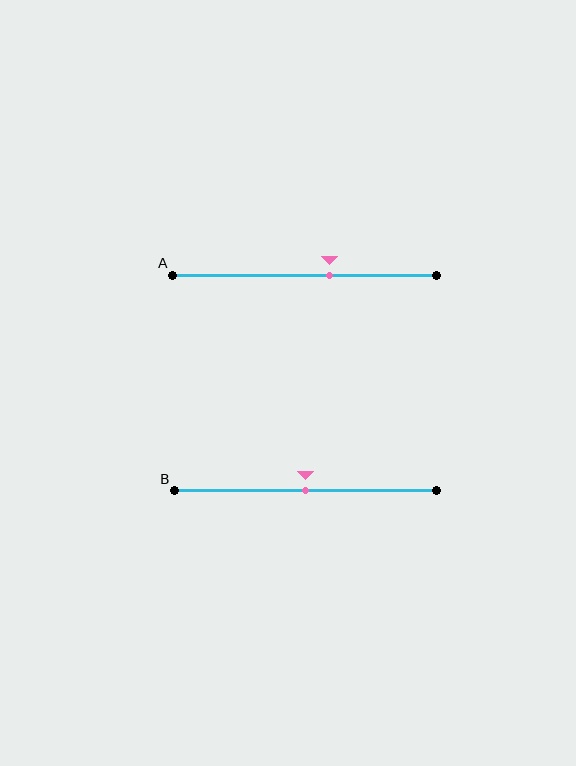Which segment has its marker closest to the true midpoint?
Segment B has its marker closest to the true midpoint.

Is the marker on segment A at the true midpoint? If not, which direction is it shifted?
No, the marker on segment A is shifted to the right by about 10% of the segment length.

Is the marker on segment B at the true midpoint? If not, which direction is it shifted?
Yes, the marker on segment B is at the true midpoint.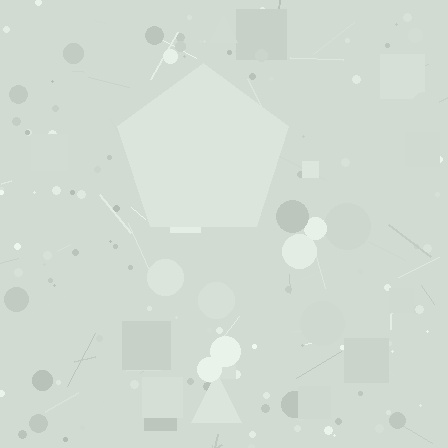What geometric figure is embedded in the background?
A pentagon is embedded in the background.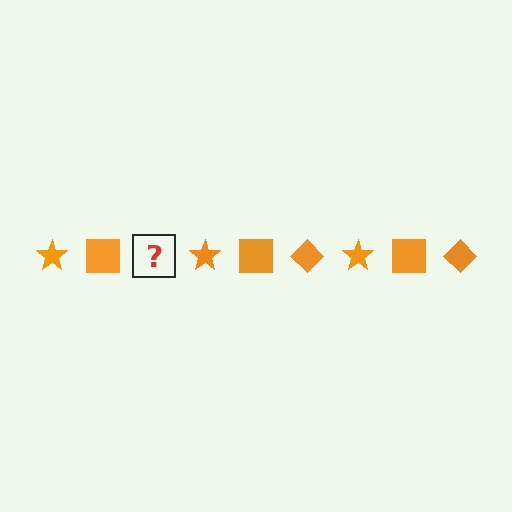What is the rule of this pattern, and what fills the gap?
The rule is that the pattern cycles through star, square, diamond shapes in orange. The gap should be filled with an orange diamond.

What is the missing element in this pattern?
The missing element is an orange diamond.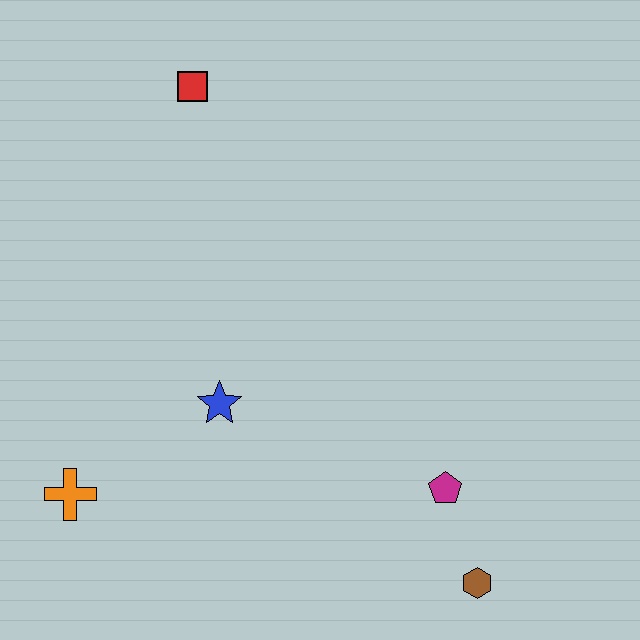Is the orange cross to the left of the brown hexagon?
Yes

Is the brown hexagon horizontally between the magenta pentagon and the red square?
No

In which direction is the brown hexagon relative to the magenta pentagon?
The brown hexagon is below the magenta pentagon.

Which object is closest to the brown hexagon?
The magenta pentagon is closest to the brown hexagon.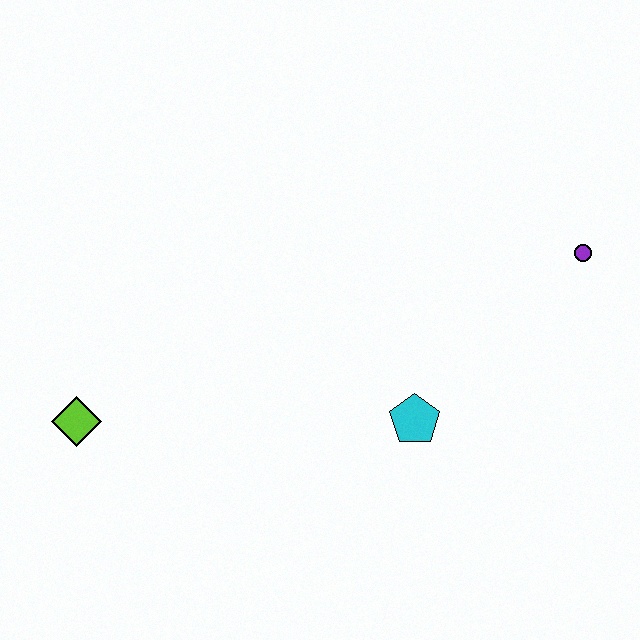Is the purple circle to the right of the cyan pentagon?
Yes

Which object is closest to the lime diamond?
The cyan pentagon is closest to the lime diamond.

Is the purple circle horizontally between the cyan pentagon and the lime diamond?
No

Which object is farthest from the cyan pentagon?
The lime diamond is farthest from the cyan pentagon.